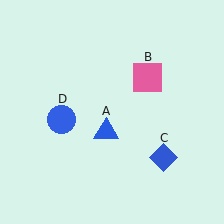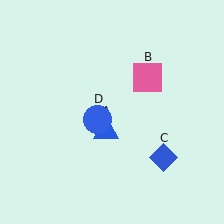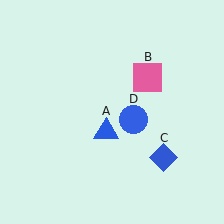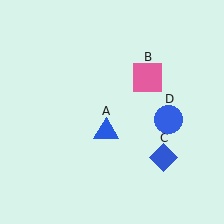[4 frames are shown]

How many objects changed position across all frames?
1 object changed position: blue circle (object D).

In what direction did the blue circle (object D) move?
The blue circle (object D) moved right.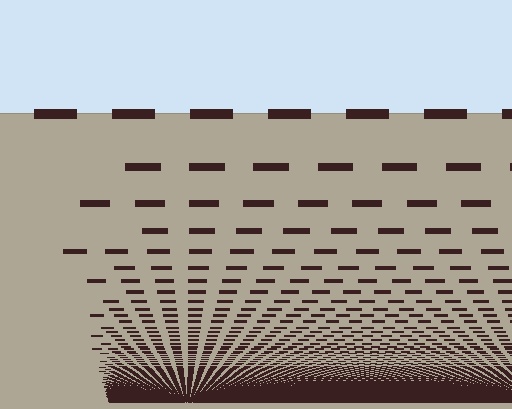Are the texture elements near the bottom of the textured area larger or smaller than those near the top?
Smaller. The gradient is inverted — elements near the bottom are smaller and denser.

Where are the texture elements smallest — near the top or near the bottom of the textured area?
Near the bottom.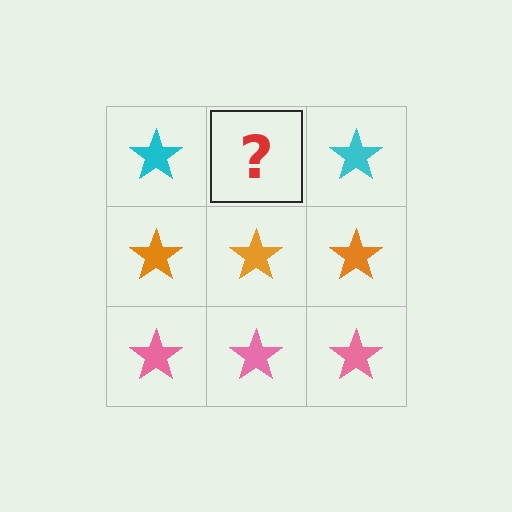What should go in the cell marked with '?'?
The missing cell should contain a cyan star.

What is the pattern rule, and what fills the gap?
The rule is that each row has a consistent color. The gap should be filled with a cyan star.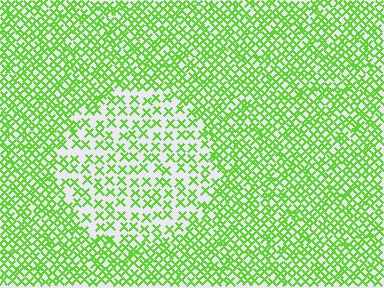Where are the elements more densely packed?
The elements are more densely packed outside the circle boundary.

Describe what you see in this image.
The image contains small lime elements arranged at two different densities. A circle-shaped region is visible where the elements are less densely packed than the surrounding area.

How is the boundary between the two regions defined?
The boundary is defined by a change in element density (approximately 2.1x ratio). All elements are the same color, size, and shape.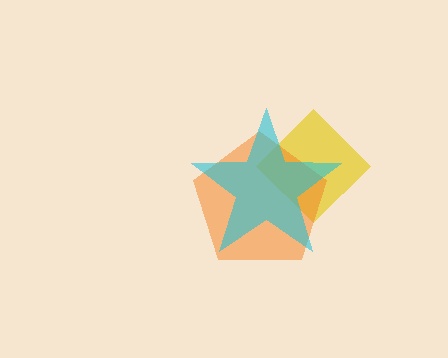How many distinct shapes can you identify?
There are 3 distinct shapes: a yellow diamond, an orange pentagon, a cyan star.